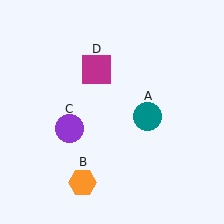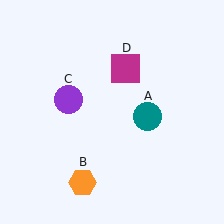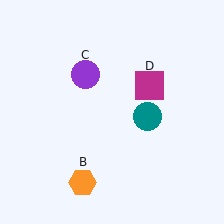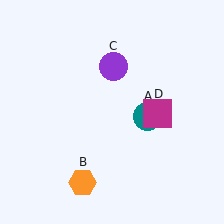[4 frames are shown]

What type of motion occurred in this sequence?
The purple circle (object C), magenta square (object D) rotated clockwise around the center of the scene.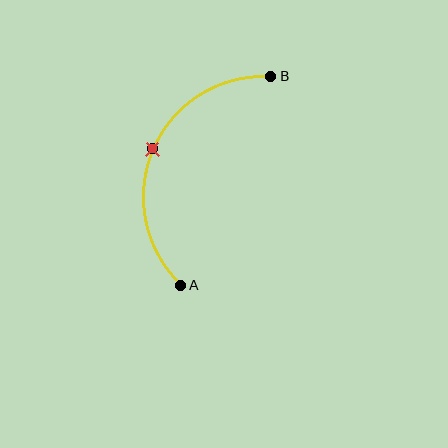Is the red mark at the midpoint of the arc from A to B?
Yes. The red mark lies on the arc at equal arc-length from both A and B — it is the arc midpoint.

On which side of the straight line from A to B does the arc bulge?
The arc bulges to the left of the straight line connecting A and B.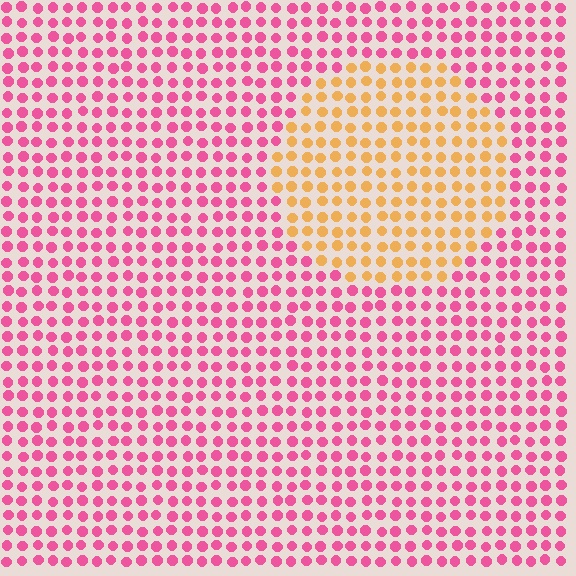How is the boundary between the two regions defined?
The boundary is defined purely by a slight shift in hue (about 64 degrees). Spacing, size, and orientation are identical on both sides.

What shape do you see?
I see a circle.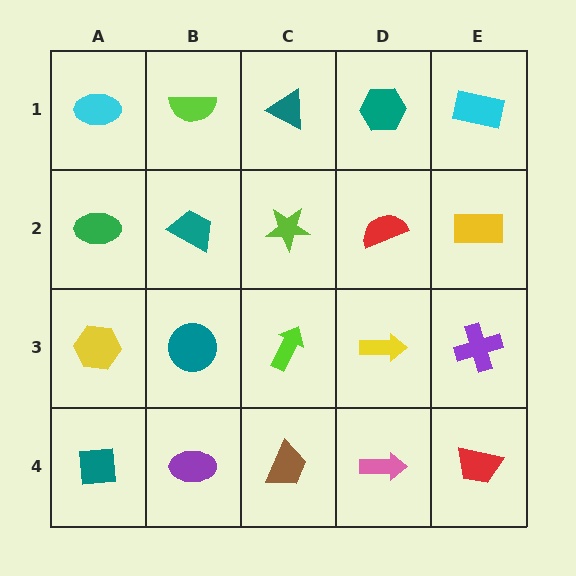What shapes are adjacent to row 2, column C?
A teal triangle (row 1, column C), a lime arrow (row 3, column C), a teal trapezoid (row 2, column B), a red semicircle (row 2, column D).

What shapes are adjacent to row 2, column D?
A teal hexagon (row 1, column D), a yellow arrow (row 3, column D), a lime star (row 2, column C), a yellow rectangle (row 2, column E).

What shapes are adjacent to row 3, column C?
A lime star (row 2, column C), a brown trapezoid (row 4, column C), a teal circle (row 3, column B), a yellow arrow (row 3, column D).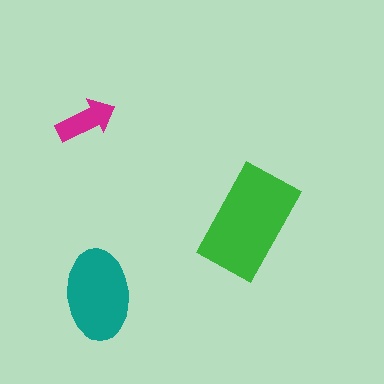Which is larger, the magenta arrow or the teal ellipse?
The teal ellipse.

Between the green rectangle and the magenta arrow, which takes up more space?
The green rectangle.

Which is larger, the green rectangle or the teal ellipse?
The green rectangle.